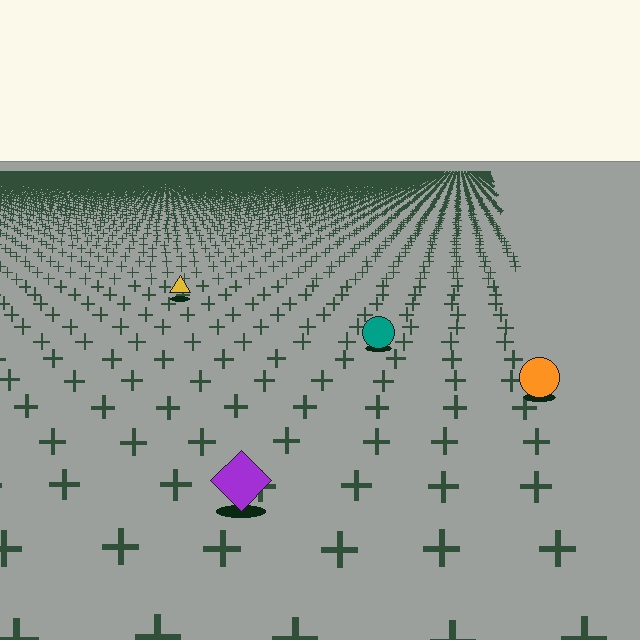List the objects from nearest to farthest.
From nearest to farthest: the purple diamond, the orange circle, the teal circle, the yellow triangle.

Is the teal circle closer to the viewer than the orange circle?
No. The orange circle is closer — you can tell from the texture gradient: the ground texture is coarser near it.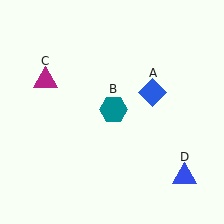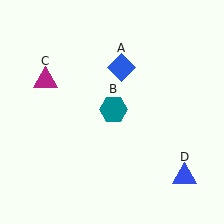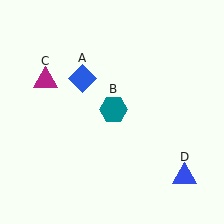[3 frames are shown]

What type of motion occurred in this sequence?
The blue diamond (object A) rotated counterclockwise around the center of the scene.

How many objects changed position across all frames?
1 object changed position: blue diamond (object A).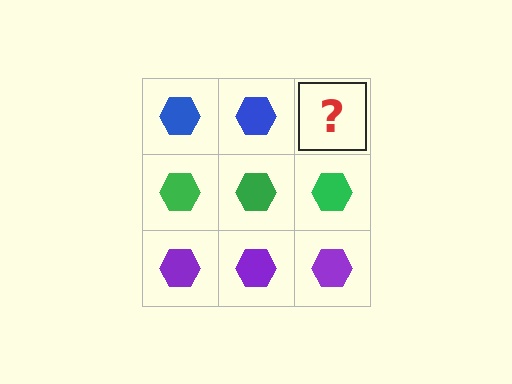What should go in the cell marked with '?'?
The missing cell should contain a blue hexagon.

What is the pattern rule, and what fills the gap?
The rule is that each row has a consistent color. The gap should be filled with a blue hexagon.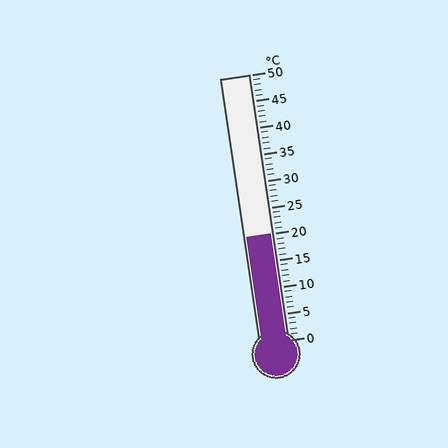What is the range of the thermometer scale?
The thermometer scale ranges from 0°C to 50°C.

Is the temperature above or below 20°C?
The temperature is at 20°C.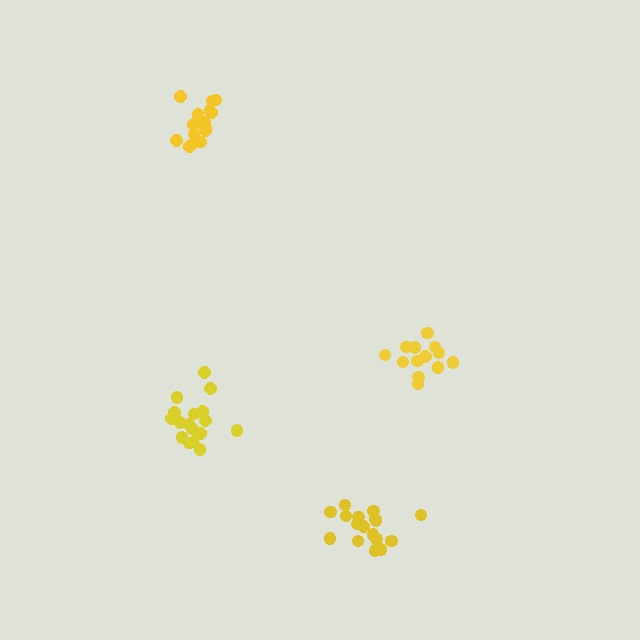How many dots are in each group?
Group 1: 15 dots, Group 2: 18 dots, Group 3: 17 dots, Group 4: 13 dots (63 total).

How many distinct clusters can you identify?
There are 4 distinct clusters.